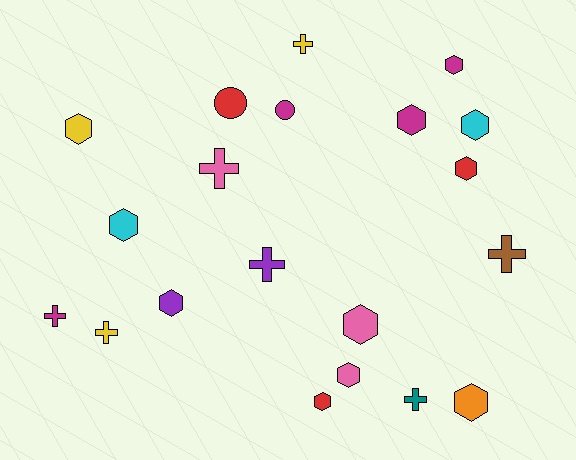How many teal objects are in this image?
There is 1 teal object.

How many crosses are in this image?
There are 7 crosses.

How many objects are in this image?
There are 20 objects.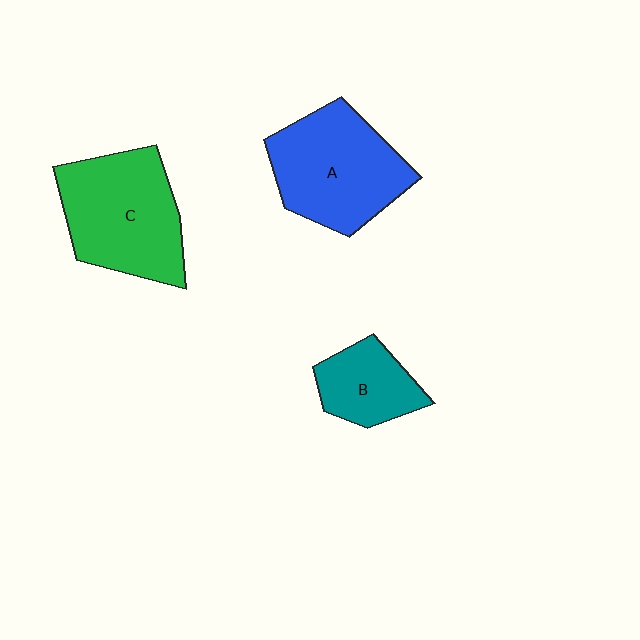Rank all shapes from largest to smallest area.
From largest to smallest: C (green), A (blue), B (teal).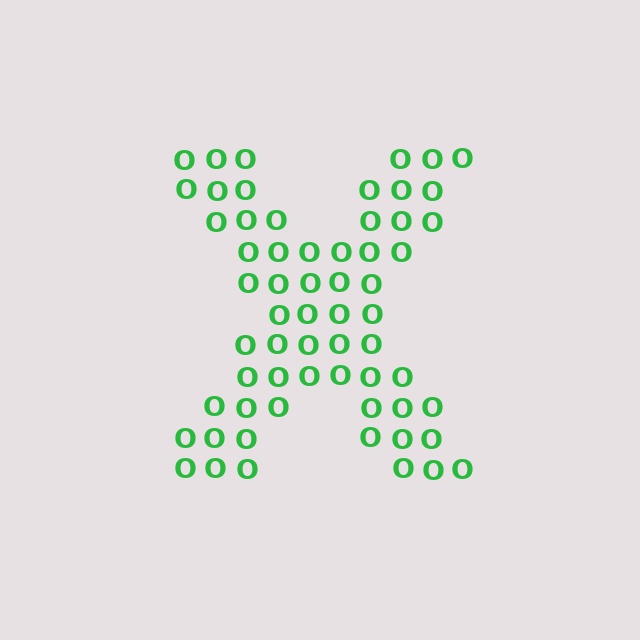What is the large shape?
The large shape is the letter X.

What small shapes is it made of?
It is made of small letter O's.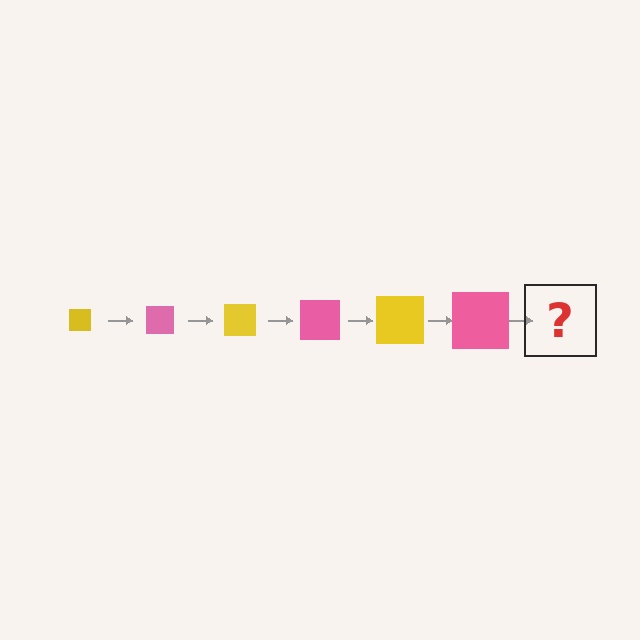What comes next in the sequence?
The next element should be a yellow square, larger than the previous one.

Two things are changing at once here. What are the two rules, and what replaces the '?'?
The two rules are that the square grows larger each step and the color cycles through yellow and pink. The '?' should be a yellow square, larger than the previous one.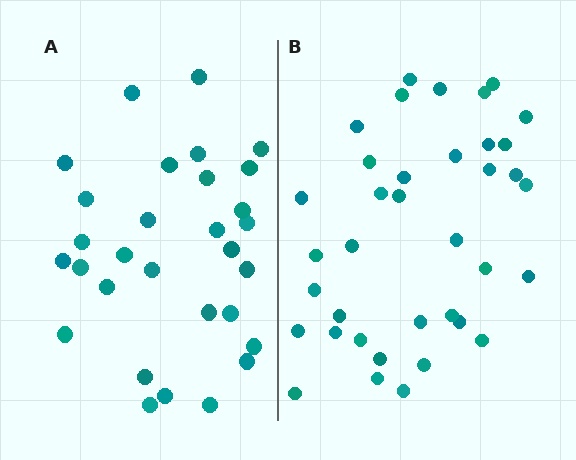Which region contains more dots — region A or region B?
Region B (the right region) has more dots.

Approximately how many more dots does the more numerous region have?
Region B has roughly 8 or so more dots than region A.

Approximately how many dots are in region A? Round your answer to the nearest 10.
About 30 dots.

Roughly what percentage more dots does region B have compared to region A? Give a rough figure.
About 25% more.